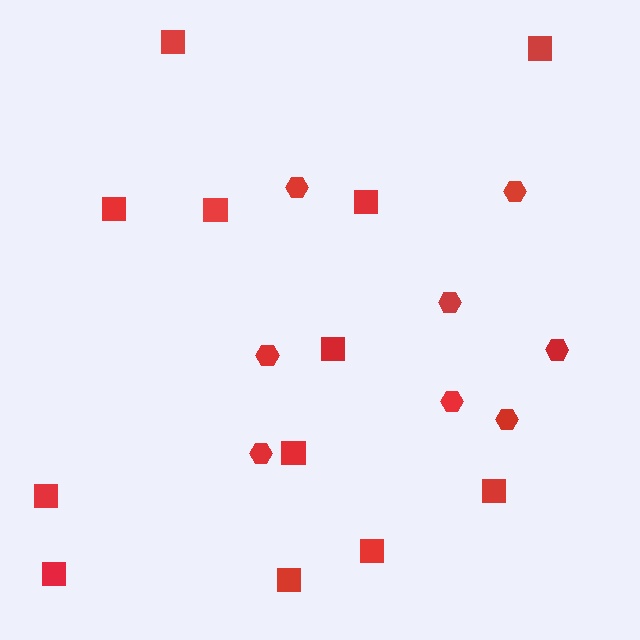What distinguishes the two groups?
There are 2 groups: one group of squares (12) and one group of hexagons (8).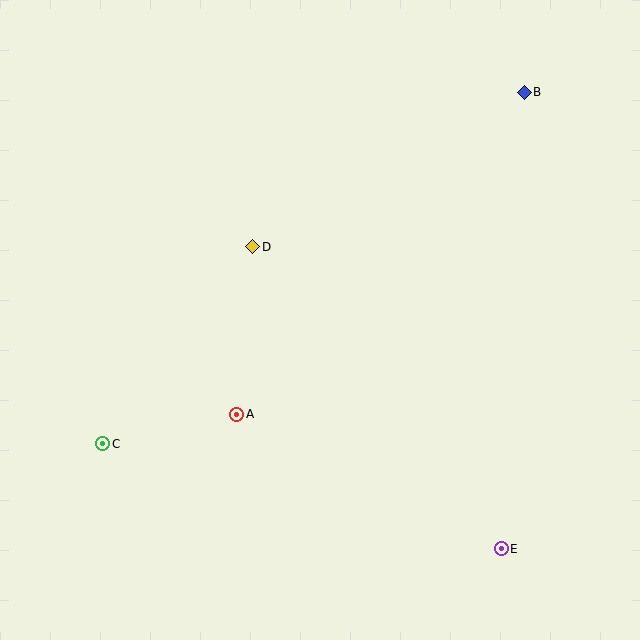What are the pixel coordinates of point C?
Point C is at (103, 444).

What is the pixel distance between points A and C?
The distance between A and C is 137 pixels.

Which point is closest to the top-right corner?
Point B is closest to the top-right corner.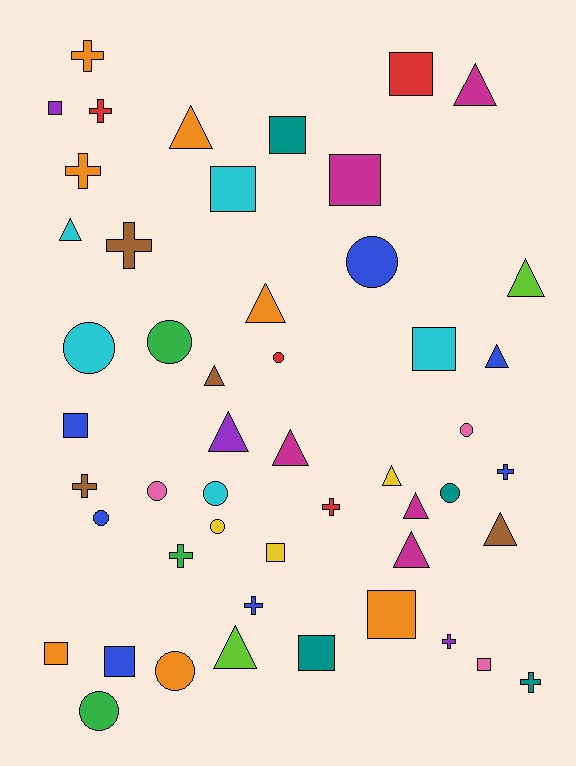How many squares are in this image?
There are 13 squares.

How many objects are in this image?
There are 50 objects.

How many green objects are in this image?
There are 3 green objects.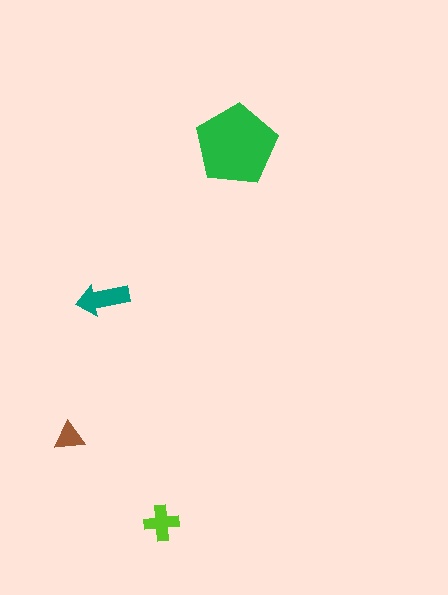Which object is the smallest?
The brown triangle.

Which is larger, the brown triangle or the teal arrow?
The teal arrow.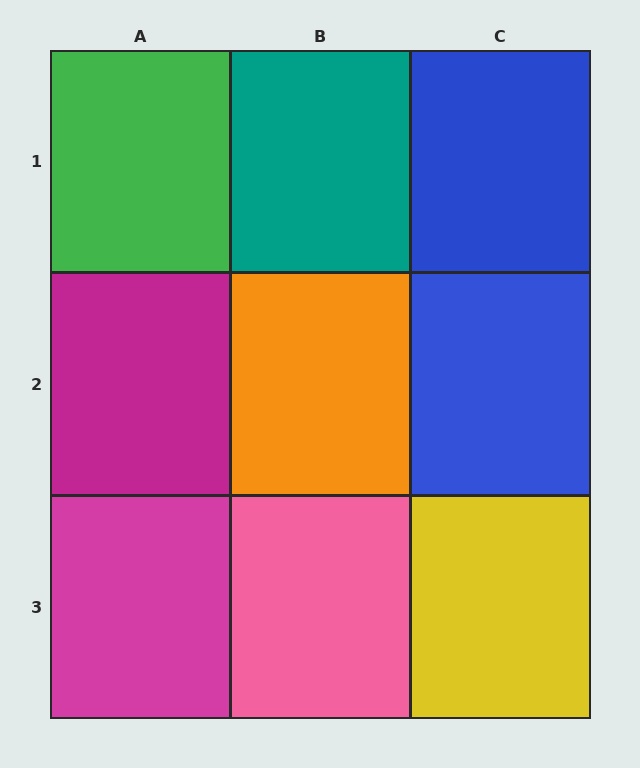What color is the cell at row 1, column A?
Green.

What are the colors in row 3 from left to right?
Magenta, pink, yellow.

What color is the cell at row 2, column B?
Orange.